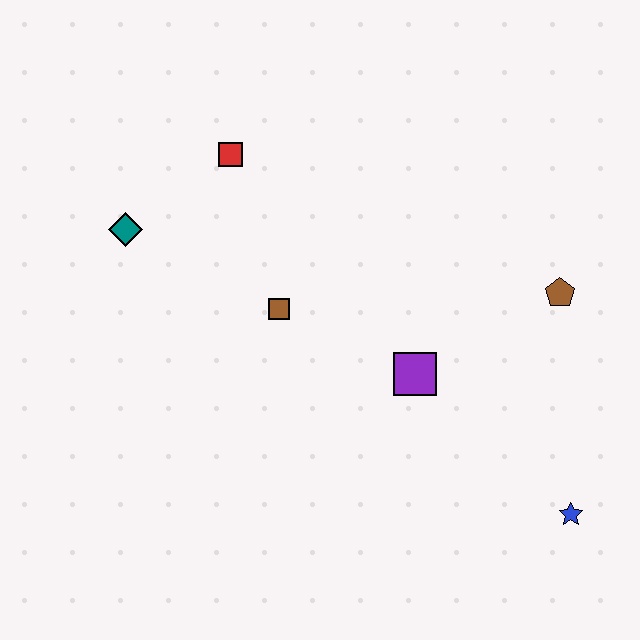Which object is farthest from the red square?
The blue star is farthest from the red square.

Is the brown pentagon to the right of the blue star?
No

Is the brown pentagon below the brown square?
No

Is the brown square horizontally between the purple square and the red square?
Yes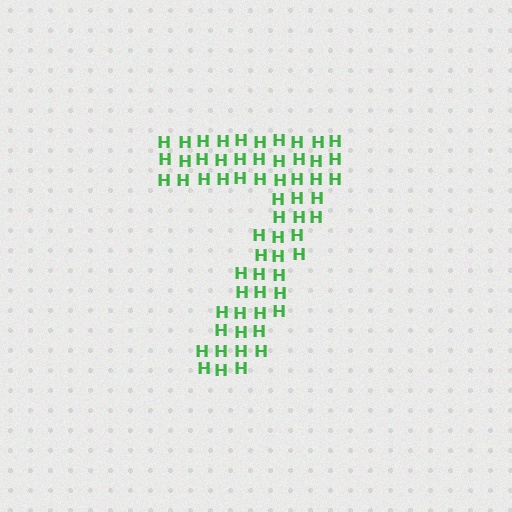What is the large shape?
The large shape is the digit 7.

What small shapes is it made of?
It is made of small letter H's.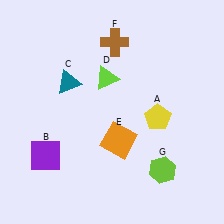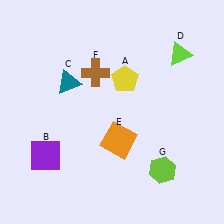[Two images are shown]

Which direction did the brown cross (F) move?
The brown cross (F) moved down.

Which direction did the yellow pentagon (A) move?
The yellow pentagon (A) moved up.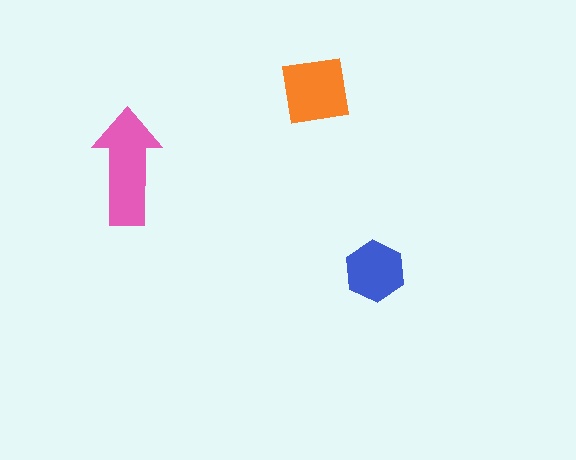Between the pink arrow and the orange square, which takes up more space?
The pink arrow.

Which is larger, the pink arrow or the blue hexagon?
The pink arrow.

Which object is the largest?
The pink arrow.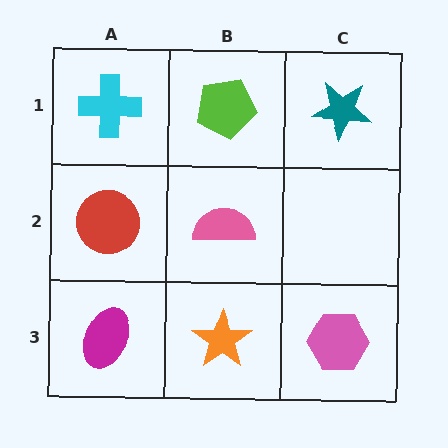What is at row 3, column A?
A magenta ellipse.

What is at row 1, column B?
A lime pentagon.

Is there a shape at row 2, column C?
No, that cell is empty.